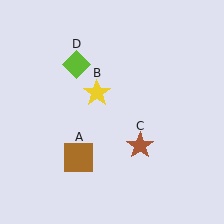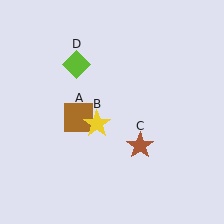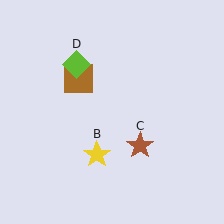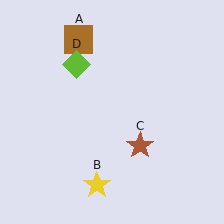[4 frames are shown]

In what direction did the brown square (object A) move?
The brown square (object A) moved up.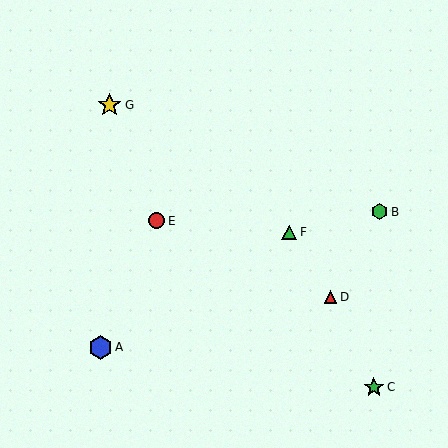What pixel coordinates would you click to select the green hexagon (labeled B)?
Click at (380, 212) to select the green hexagon B.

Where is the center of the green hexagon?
The center of the green hexagon is at (380, 212).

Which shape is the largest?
The yellow star (labeled G) is the largest.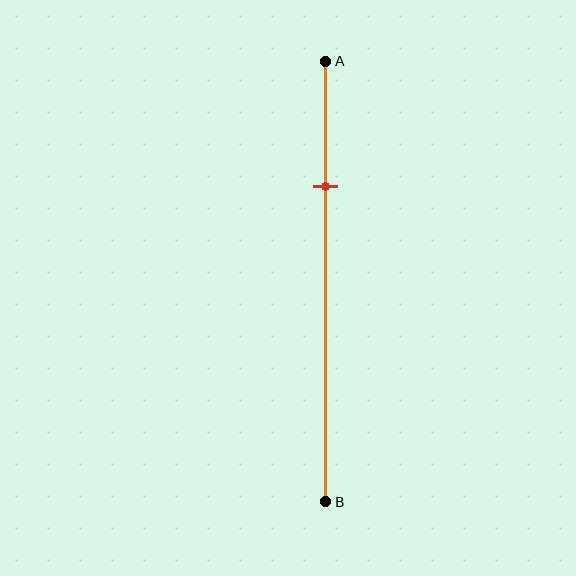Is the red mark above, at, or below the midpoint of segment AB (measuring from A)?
The red mark is above the midpoint of segment AB.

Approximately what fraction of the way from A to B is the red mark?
The red mark is approximately 30% of the way from A to B.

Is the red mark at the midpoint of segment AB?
No, the mark is at about 30% from A, not at the 50% midpoint.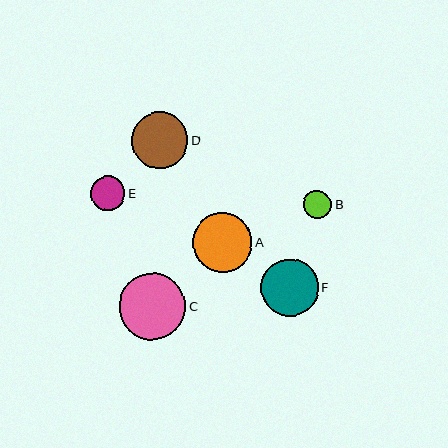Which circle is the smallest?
Circle B is the smallest with a size of approximately 28 pixels.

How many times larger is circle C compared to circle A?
Circle C is approximately 1.1 times the size of circle A.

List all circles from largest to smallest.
From largest to smallest: C, A, F, D, E, B.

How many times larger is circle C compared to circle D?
Circle C is approximately 1.2 times the size of circle D.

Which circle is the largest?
Circle C is the largest with a size of approximately 67 pixels.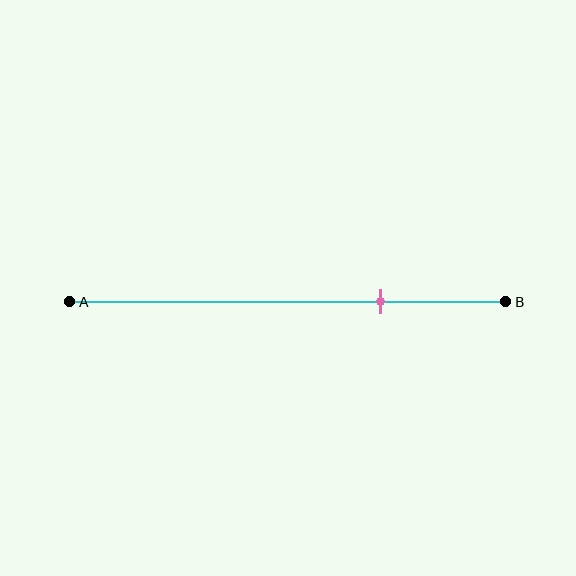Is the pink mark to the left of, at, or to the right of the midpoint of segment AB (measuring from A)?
The pink mark is to the right of the midpoint of segment AB.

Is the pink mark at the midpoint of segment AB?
No, the mark is at about 70% from A, not at the 50% midpoint.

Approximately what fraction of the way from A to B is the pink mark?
The pink mark is approximately 70% of the way from A to B.